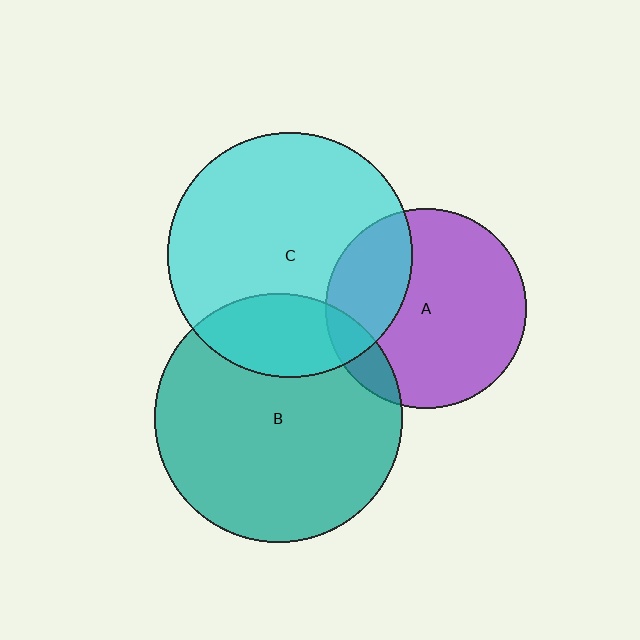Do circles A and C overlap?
Yes.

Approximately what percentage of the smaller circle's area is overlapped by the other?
Approximately 30%.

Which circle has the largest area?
Circle B (teal).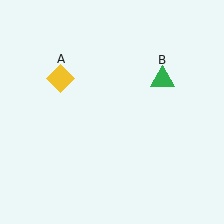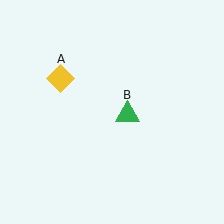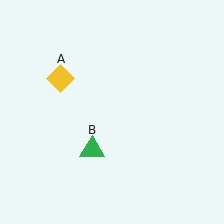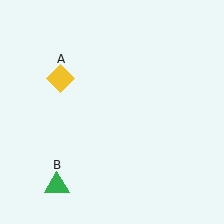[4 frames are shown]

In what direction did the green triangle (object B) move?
The green triangle (object B) moved down and to the left.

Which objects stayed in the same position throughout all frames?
Yellow diamond (object A) remained stationary.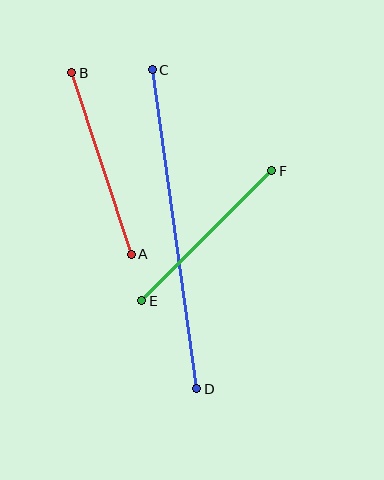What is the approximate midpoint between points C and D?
The midpoint is at approximately (175, 229) pixels.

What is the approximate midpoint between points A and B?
The midpoint is at approximately (101, 163) pixels.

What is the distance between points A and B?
The distance is approximately 191 pixels.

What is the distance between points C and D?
The distance is approximately 323 pixels.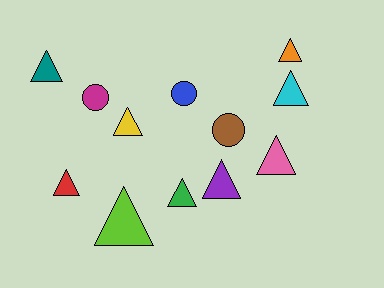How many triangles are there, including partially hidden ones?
There are 9 triangles.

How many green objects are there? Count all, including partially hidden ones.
There is 1 green object.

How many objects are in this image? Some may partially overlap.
There are 12 objects.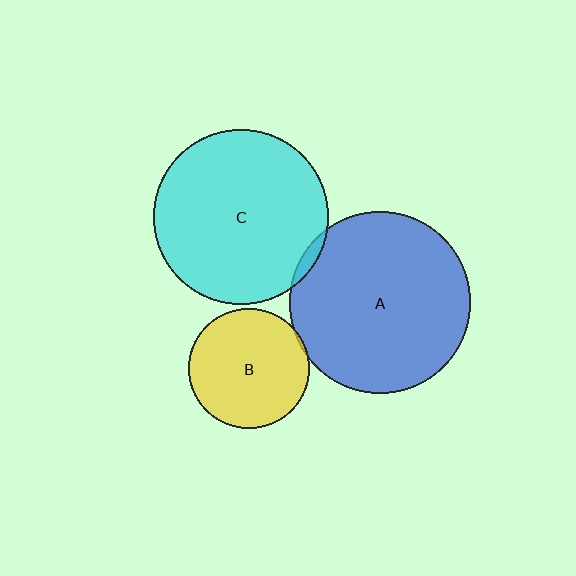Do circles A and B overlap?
Yes.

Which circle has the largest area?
Circle A (blue).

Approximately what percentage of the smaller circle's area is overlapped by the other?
Approximately 5%.